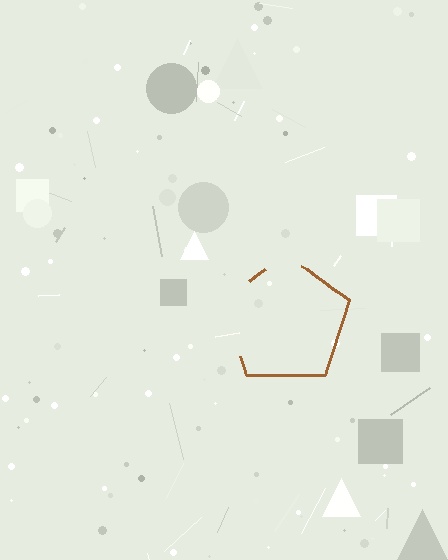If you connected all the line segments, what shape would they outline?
They would outline a pentagon.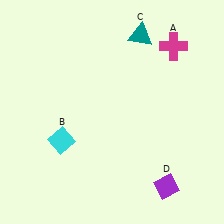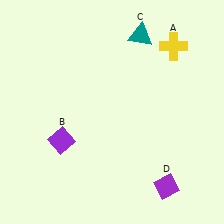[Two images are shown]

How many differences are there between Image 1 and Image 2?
There are 2 differences between the two images.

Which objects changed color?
A changed from magenta to yellow. B changed from cyan to purple.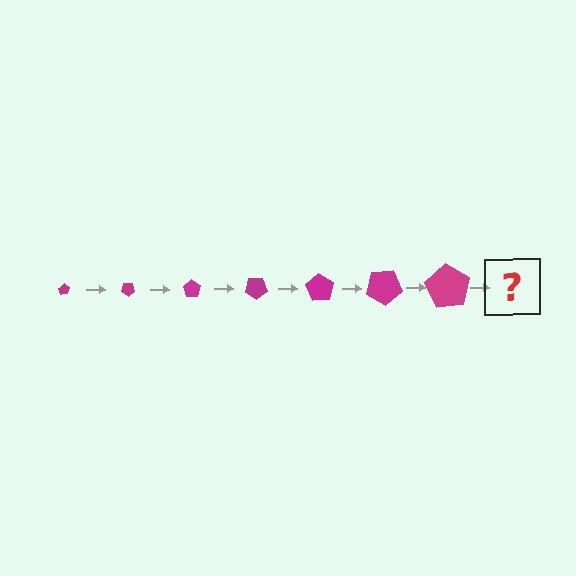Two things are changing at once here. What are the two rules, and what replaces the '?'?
The two rules are that the pentagon grows larger each step and it rotates 35 degrees each step. The '?' should be a pentagon, larger than the previous one and rotated 245 degrees from the start.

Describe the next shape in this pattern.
It should be a pentagon, larger than the previous one and rotated 245 degrees from the start.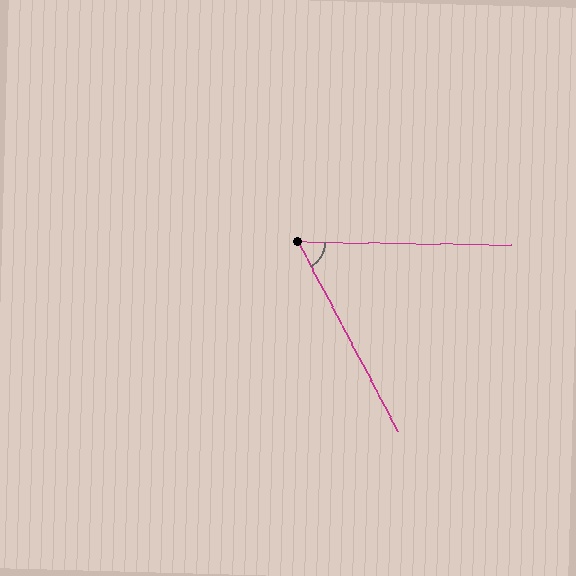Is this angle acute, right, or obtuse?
It is acute.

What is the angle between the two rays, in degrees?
Approximately 62 degrees.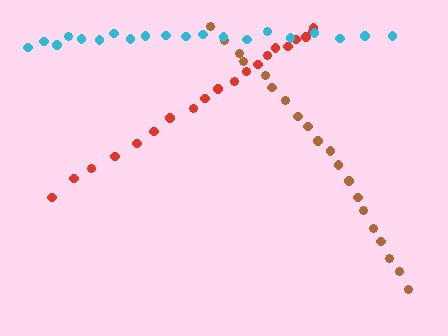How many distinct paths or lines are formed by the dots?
There are 3 distinct paths.